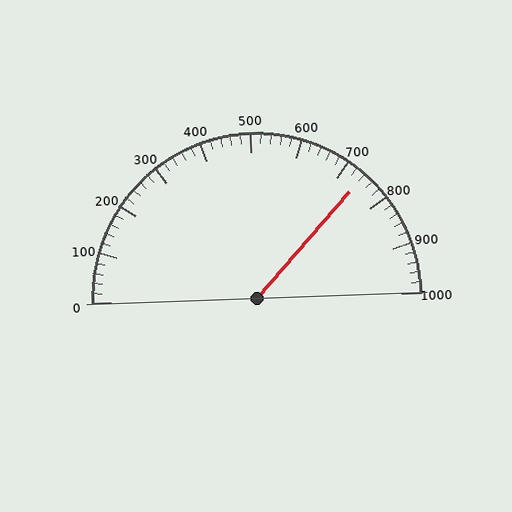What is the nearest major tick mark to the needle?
The nearest major tick mark is 700.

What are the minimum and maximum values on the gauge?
The gauge ranges from 0 to 1000.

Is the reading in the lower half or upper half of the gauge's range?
The reading is in the upper half of the range (0 to 1000).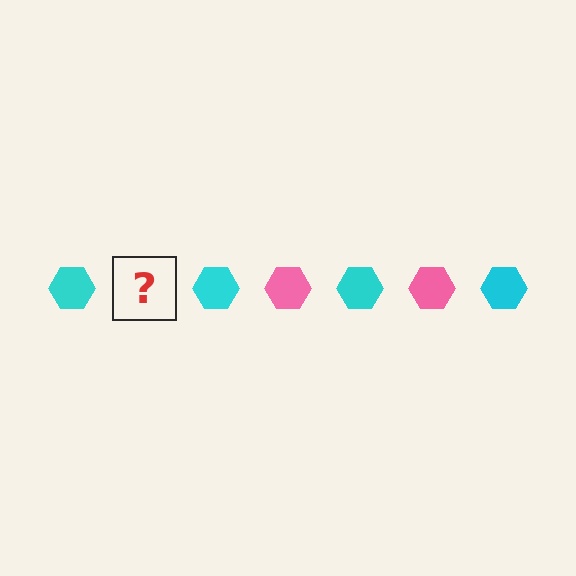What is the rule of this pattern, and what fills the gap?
The rule is that the pattern cycles through cyan, pink hexagons. The gap should be filled with a pink hexagon.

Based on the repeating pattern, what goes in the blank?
The blank should be a pink hexagon.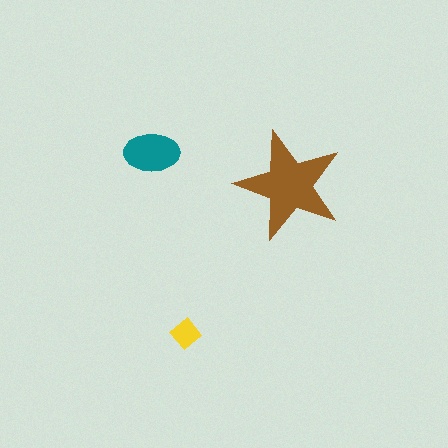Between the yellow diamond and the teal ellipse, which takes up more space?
The teal ellipse.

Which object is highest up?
The teal ellipse is topmost.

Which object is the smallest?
The yellow diamond.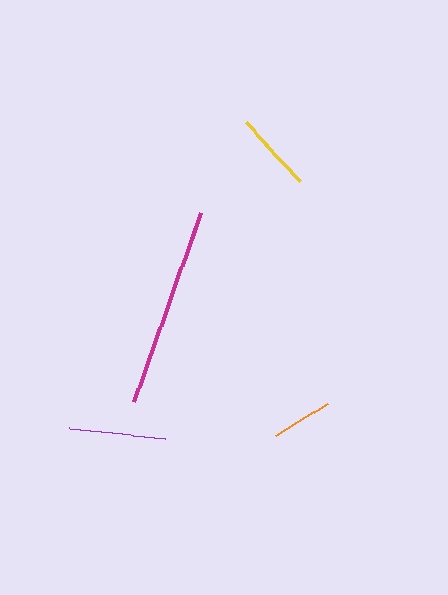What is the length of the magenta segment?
The magenta segment is approximately 200 pixels long.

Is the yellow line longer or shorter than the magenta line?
The magenta line is longer than the yellow line.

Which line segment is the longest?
The magenta line is the longest at approximately 200 pixels.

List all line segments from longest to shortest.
From longest to shortest: magenta, purple, yellow, orange.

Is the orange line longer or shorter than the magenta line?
The magenta line is longer than the orange line.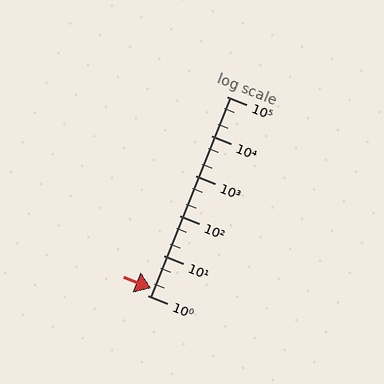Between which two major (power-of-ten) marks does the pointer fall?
The pointer is between 1 and 10.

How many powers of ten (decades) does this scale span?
The scale spans 5 decades, from 1 to 100000.